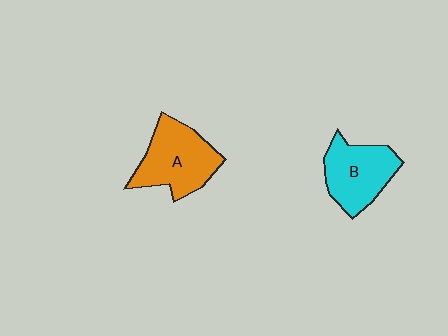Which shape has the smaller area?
Shape B (cyan).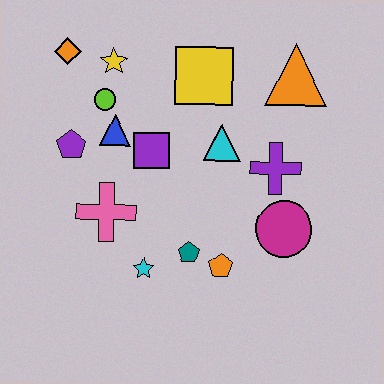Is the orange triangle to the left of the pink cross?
No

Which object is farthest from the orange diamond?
The magenta circle is farthest from the orange diamond.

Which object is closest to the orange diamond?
The yellow star is closest to the orange diamond.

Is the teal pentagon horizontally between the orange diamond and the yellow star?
No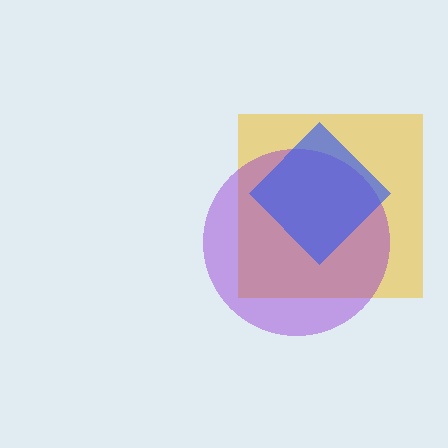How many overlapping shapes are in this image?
There are 3 overlapping shapes in the image.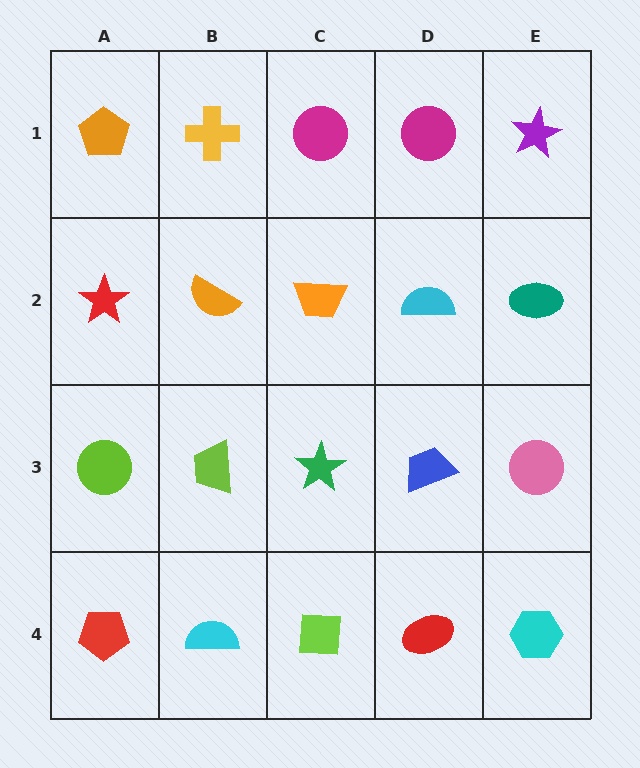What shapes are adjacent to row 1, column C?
An orange trapezoid (row 2, column C), a yellow cross (row 1, column B), a magenta circle (row 1, column D).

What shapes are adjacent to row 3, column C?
An orange trapezoid (row 2, column C), a lime square (row 4, column C), a lime trapezoid (row 3, column B), a blue trapezoid (row 3, column D).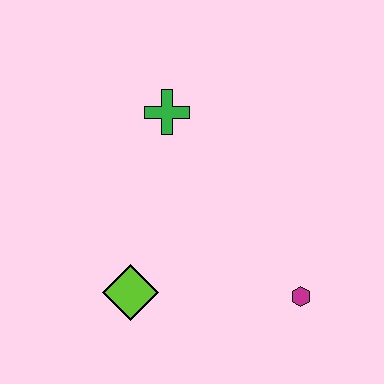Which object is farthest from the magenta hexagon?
The green cross is farthest from the magenta hexagon.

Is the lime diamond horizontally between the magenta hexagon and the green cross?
No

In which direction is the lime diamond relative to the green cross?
The lime diamond is below the green cross.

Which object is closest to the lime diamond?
The magenta hexagon is closest to the lime diamond.